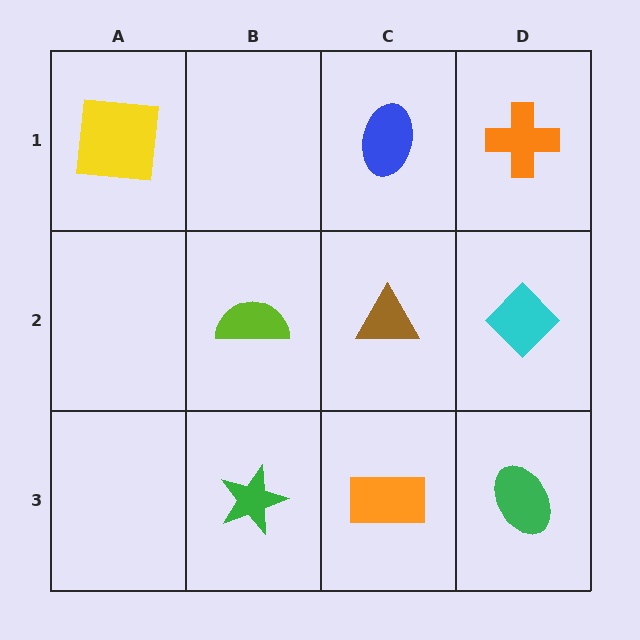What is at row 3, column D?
A green ellipse.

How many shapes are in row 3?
3 shapes.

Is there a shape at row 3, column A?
No, that cell is empty.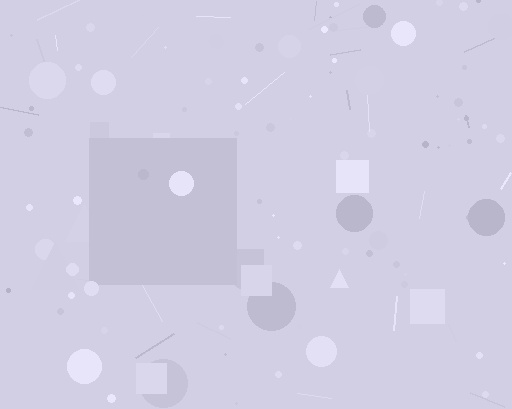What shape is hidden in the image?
A square is hidden in the image.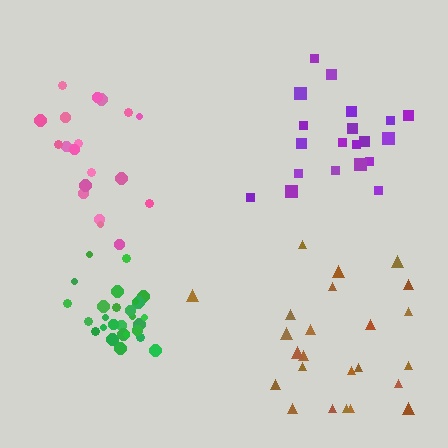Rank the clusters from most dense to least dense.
green, purple, pink, brown.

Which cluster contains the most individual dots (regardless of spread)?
Green (27).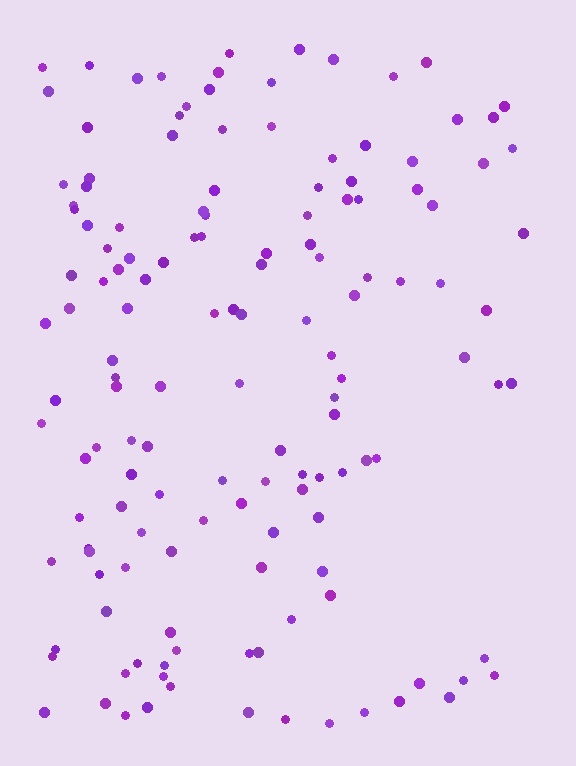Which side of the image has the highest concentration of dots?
The left.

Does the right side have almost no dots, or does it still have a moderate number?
Still a moderate number, just noticeably fewer than the left.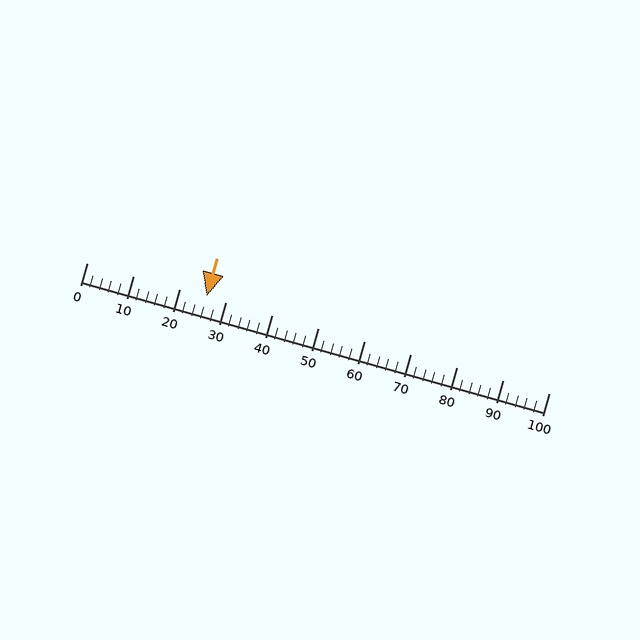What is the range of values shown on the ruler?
The ruler shows values from 0 to 100.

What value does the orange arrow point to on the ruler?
The orange arrow points to approximately 26.